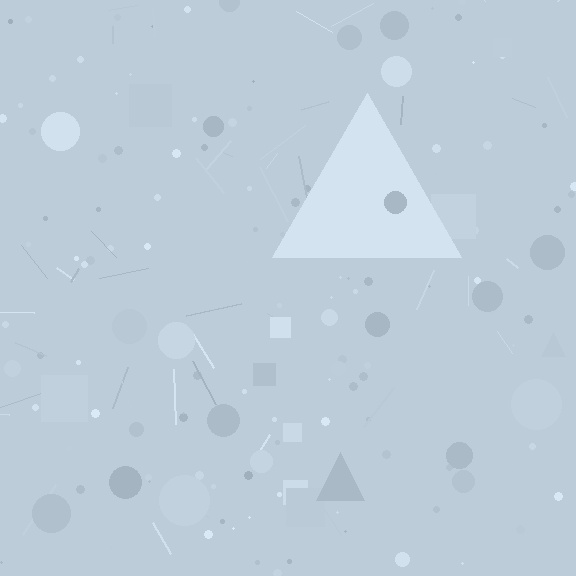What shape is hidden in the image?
A triangle is hidden in the image.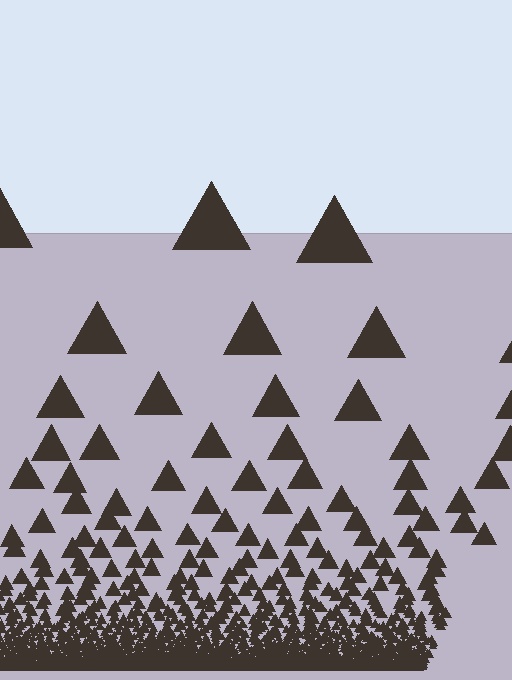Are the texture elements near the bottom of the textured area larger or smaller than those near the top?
Smaller. The gradient is inverted — elements near the bottom are smaller and denser.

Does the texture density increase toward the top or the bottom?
Density increases toward the bottom.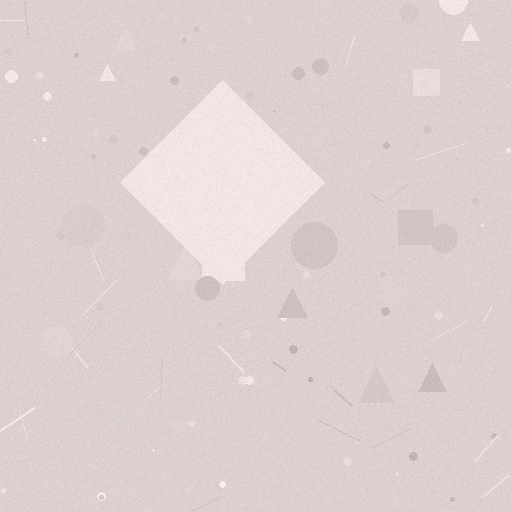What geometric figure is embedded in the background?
A diamond is embedded in the background.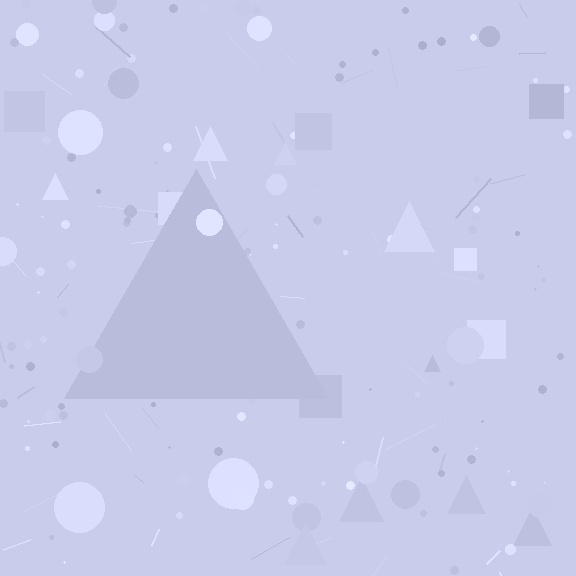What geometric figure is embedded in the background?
A triangle is embedded in the background.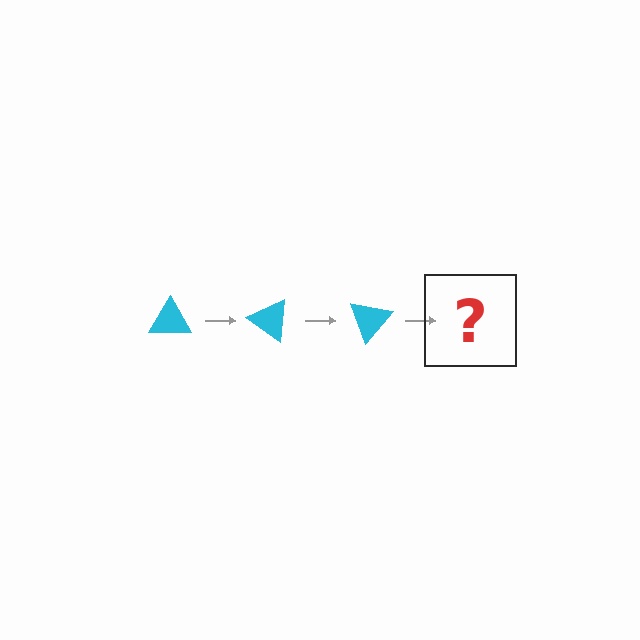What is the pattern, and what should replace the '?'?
The pattern is that the triangle rotates 35 degrees each step. The '?' should be a cyan triangle rotated 105 degrees.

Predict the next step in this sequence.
The next step is a cyan triangle rotated 105 degrees.